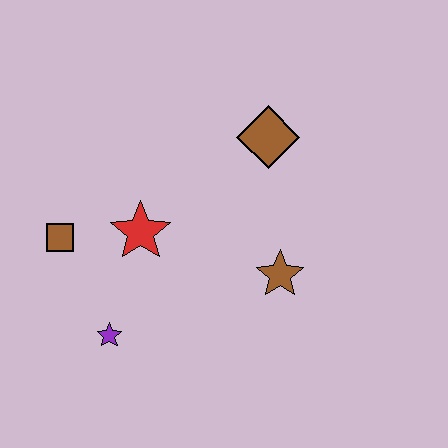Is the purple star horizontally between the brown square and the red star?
Yes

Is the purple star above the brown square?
No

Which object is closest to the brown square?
The red star is closest to the brown square.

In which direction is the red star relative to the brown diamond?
The red star is to the left of the brown diamond.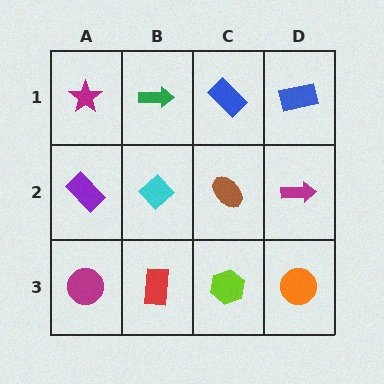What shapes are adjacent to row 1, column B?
A cyan diamond (row 2, column B), a magenta star (row 1, column A), a blue rectangle (row 1, column C).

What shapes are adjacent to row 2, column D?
A blue rectangle (row 1, column D), an orange circle (row 3, column D), a brown ellipse (row 2, column C).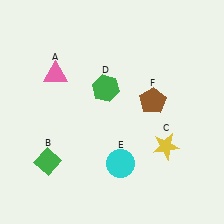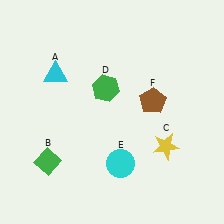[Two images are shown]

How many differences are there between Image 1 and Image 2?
There is 1 difference between the two images.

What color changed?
The triangle (A) changed from pink in Image 1 to cyan in Image 2.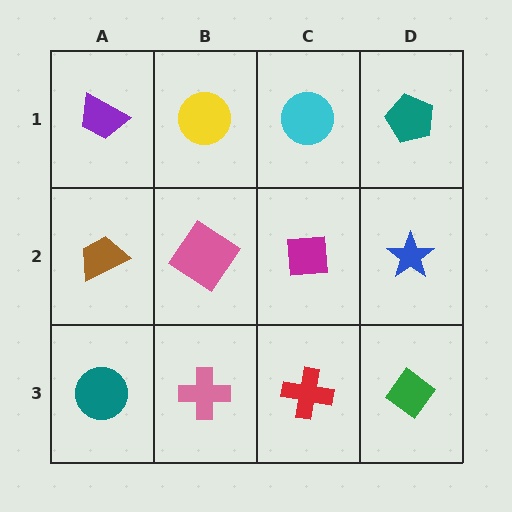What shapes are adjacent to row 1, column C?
A magenta square (row 2, column C), a yellow circle (row 1, column B), a teal pentagon (row 1, column D).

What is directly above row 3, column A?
A brown trapezoid.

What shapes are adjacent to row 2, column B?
A yellow circle (row 1, column B), a pink cross (row 3, column B), a brown trapezoid (row 2, column A), a magenta square (row 2, column C).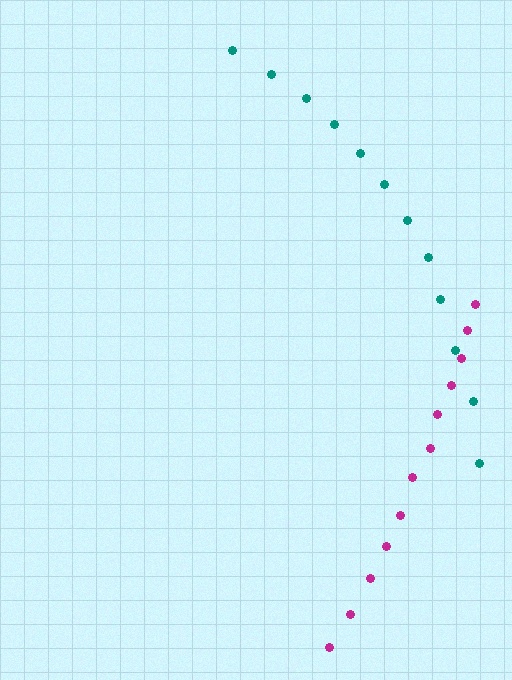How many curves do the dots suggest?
There are 2 distinct paths.